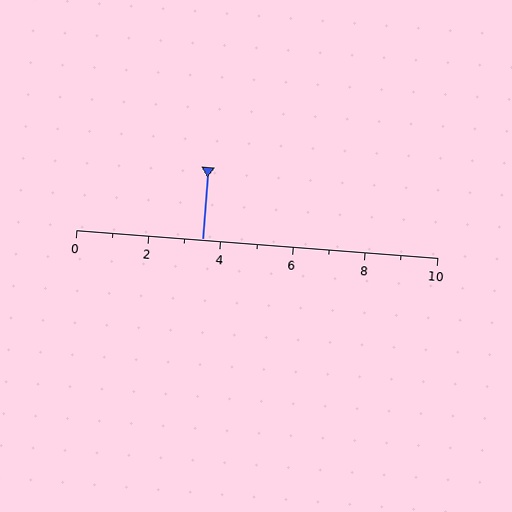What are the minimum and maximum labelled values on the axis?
The axis runs from 0 to 10.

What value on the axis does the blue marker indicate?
The marker indicates approximately 3.5.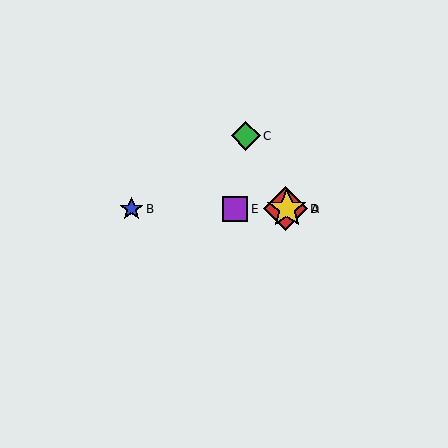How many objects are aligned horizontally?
4 objects (A, B, D, E) are aligned horizontally.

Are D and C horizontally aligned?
No, D is at y≈209 and C is at y≈136.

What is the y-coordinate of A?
Object A is at y≈209.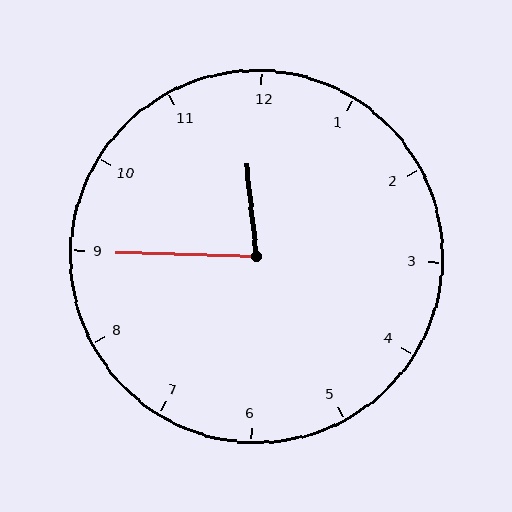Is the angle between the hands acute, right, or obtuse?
It is acute.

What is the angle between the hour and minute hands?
Approximately 82 degrees.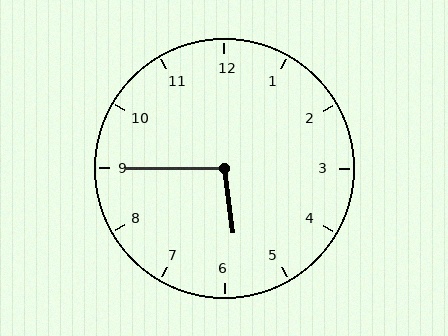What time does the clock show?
5:45.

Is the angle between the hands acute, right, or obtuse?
It is obtuse.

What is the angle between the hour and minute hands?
Approximately 98 degrees.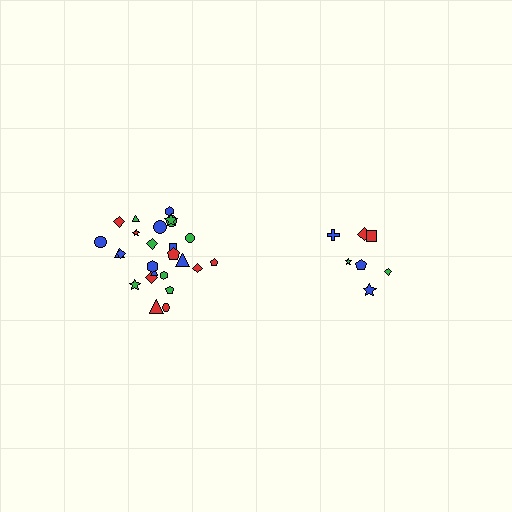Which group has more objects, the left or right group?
The left group.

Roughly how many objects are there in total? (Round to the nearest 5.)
Roughly 30 objects in total.